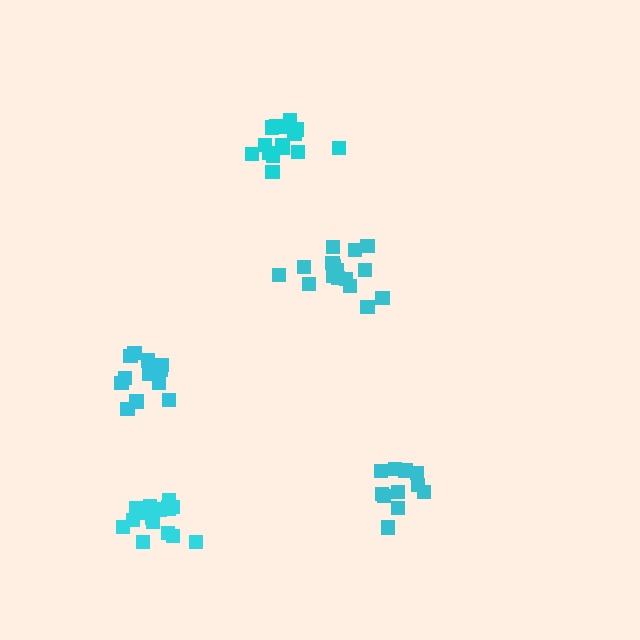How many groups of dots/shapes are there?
There are 5 groups.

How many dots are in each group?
Group 1: 16 dots, Group 2: 12 dots, Group 3: 11 dots, Group 4: 16 dots, Group 5: 16 dots (71 total).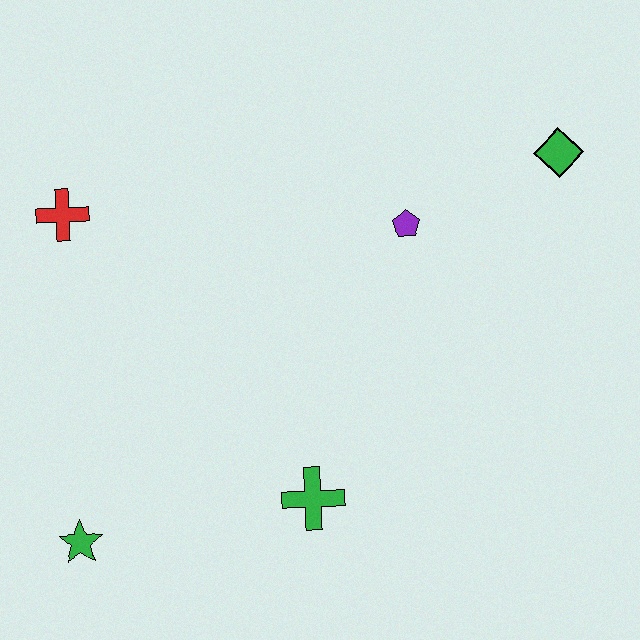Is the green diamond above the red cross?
Yes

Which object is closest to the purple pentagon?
The green diamond is closest to the purple pentagon.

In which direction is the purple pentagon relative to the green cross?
The purple pentagon is above the green cross.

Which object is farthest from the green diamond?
The green star is farthest from the green diamond.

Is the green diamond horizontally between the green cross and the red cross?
No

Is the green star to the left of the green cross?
Yes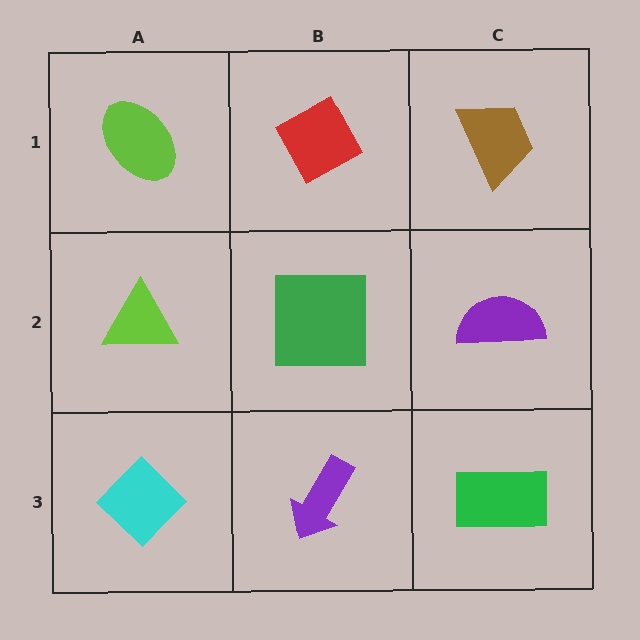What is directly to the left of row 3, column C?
A purple arrow.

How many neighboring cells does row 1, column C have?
2.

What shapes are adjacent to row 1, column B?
A green square (row 2, column B), a lime ellipse (row 1, column A), a brown trapezoid (row 1, column C).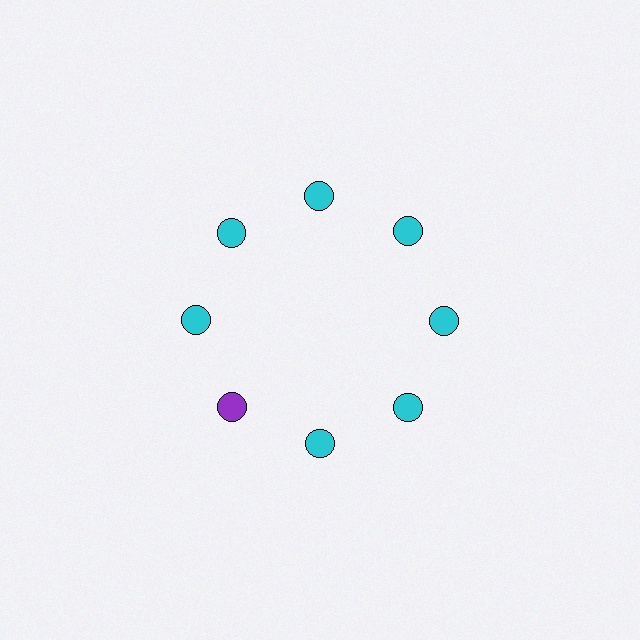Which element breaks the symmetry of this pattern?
The purple circle at roughly the 8 o'clock position breaks the symmetry. All other shapes are cyan circles.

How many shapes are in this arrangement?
There are 8 shapes arranged in a ring pattern.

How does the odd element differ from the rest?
It has a different color: purple instead of cyan.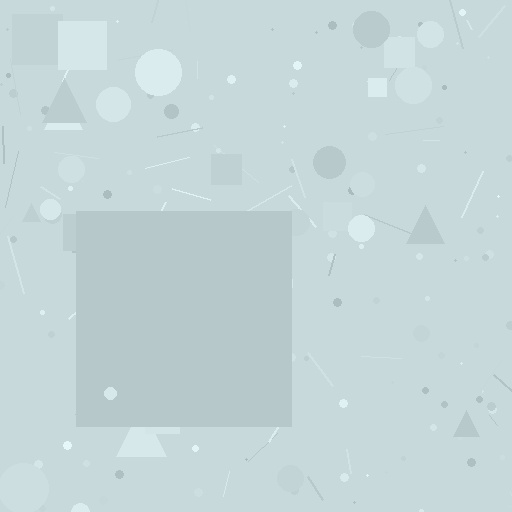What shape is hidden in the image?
A square is hidden in the image.